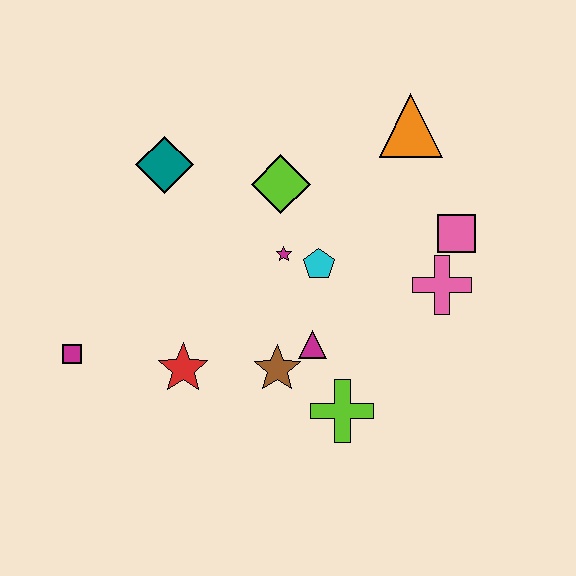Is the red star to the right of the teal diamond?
Yes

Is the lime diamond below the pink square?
No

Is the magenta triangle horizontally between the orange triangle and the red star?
Yes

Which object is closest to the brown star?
The magenta triangle is closest to the brown star.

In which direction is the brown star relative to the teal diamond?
The brown star is below the teal diamond.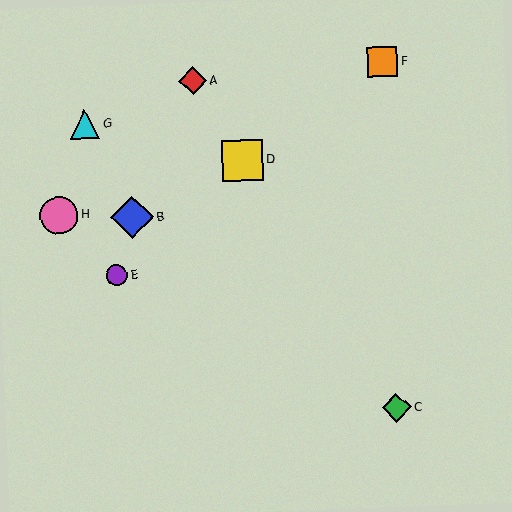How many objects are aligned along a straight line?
3 objects (A, C, D) are aligned along a straight line.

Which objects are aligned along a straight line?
Objects A, C, D are aligned along a straight line.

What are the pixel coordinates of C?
Object C is at (396, 408).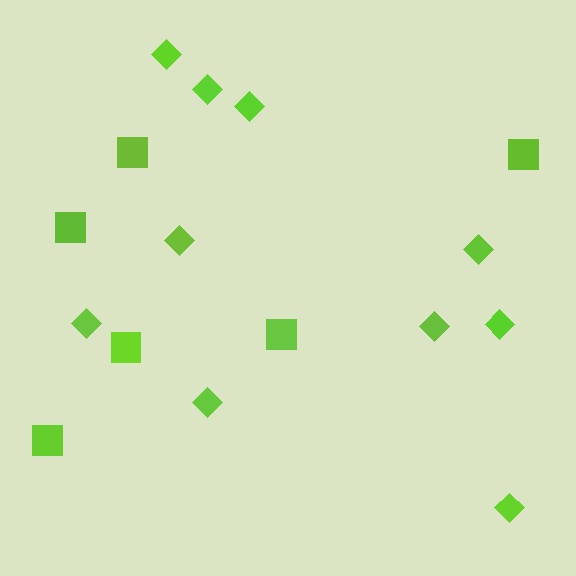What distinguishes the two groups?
There are 2 groups: one group of diamonds (10) and one group of squares (6).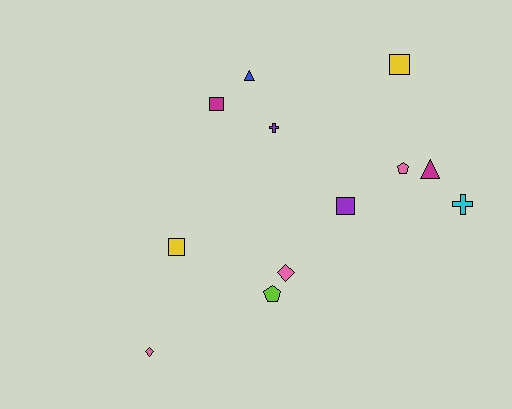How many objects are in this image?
There are 12 objects.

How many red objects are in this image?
There are no red objects.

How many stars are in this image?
There are no stars.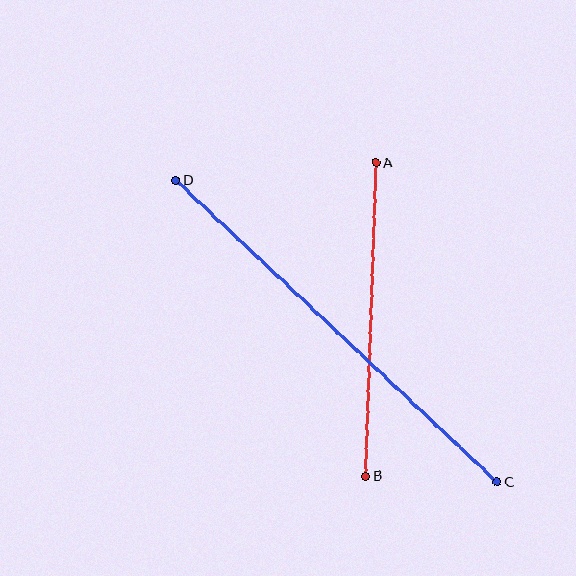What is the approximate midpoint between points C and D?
The midpoint is at approximately (337, 331) pixels.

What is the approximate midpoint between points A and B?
The midpoint is at approximately (371, 320) pixels.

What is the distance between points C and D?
The distance is approximately 441 pixels.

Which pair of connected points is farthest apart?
Points C and D are farthest apart.